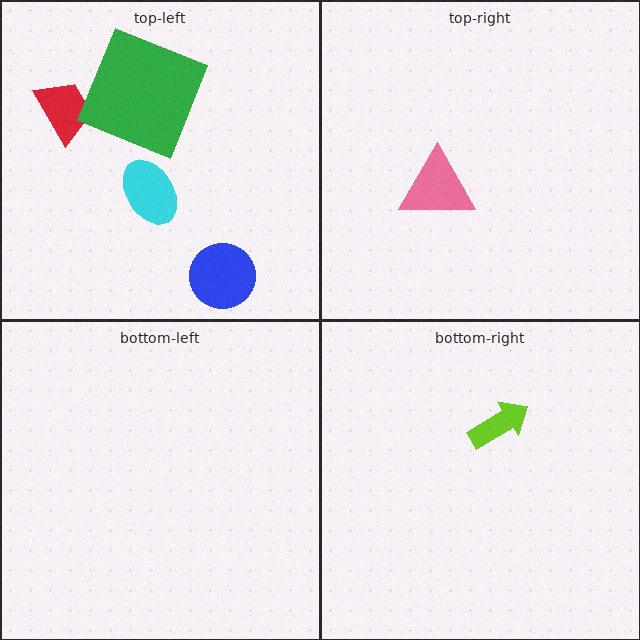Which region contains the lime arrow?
The bottom-right region.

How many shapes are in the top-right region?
1.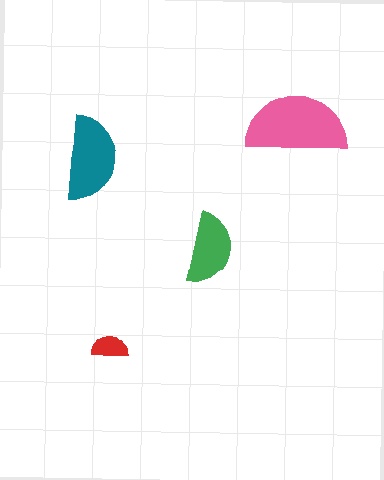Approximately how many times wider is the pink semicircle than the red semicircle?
About 3 times wider.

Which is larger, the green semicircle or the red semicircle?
The green one.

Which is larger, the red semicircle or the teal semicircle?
The teal one.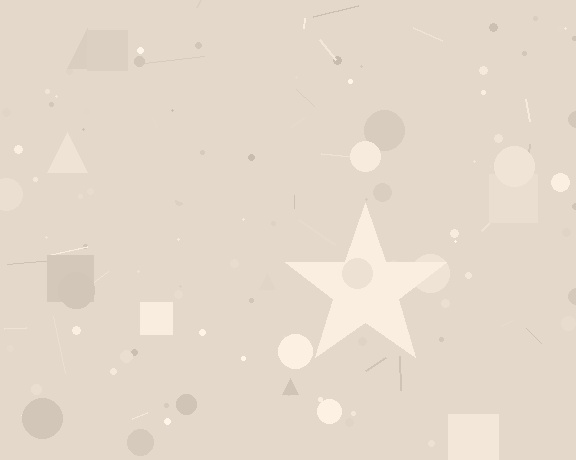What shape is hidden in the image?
A star is hidden in the image.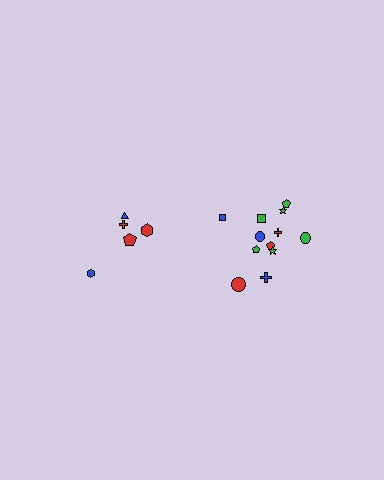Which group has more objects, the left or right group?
The right group.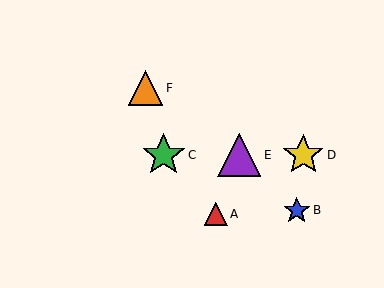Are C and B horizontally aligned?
No, C is at y≈155 and B is at y≈210.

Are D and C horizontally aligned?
Yes, both are at y≈155.